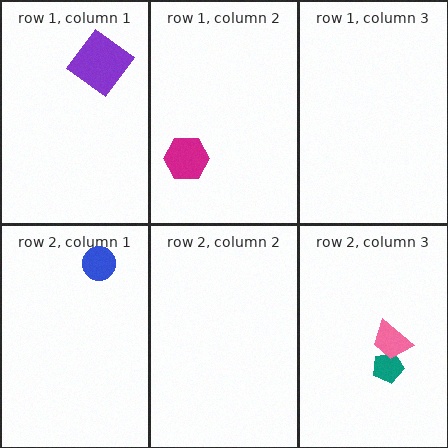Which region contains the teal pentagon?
The row 2, column 3 region.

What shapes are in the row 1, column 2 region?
The magenta hexagon.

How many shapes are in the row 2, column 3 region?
2.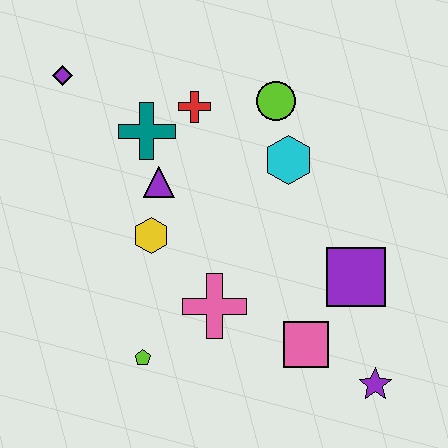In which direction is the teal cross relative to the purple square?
The teal cross is to the left of the purple square.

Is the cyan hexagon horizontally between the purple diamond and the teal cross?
No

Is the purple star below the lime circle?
Yes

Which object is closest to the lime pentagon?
The pink cross is closest to the lime pentagon.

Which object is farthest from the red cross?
The purple star is farthest from the red cross.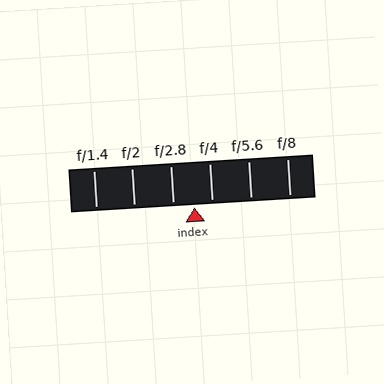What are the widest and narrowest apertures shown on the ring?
The widest aperture shown is f/1.4 and the narrowest is f/8.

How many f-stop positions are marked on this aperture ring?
There are 6 f-stop positions marked.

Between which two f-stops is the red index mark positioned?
The index mark is between f/2.8 and f/4.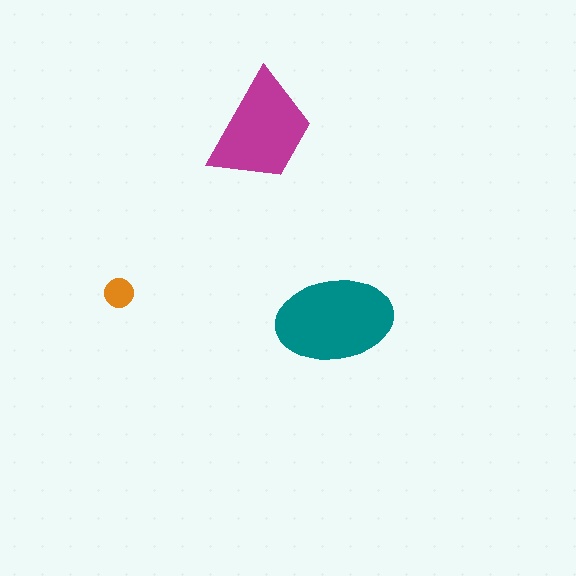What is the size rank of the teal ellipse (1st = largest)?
1st.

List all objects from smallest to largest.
The orange circle, the magenta trapezoid, the teal ellipse.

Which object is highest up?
The magenta trapezoid is topmost.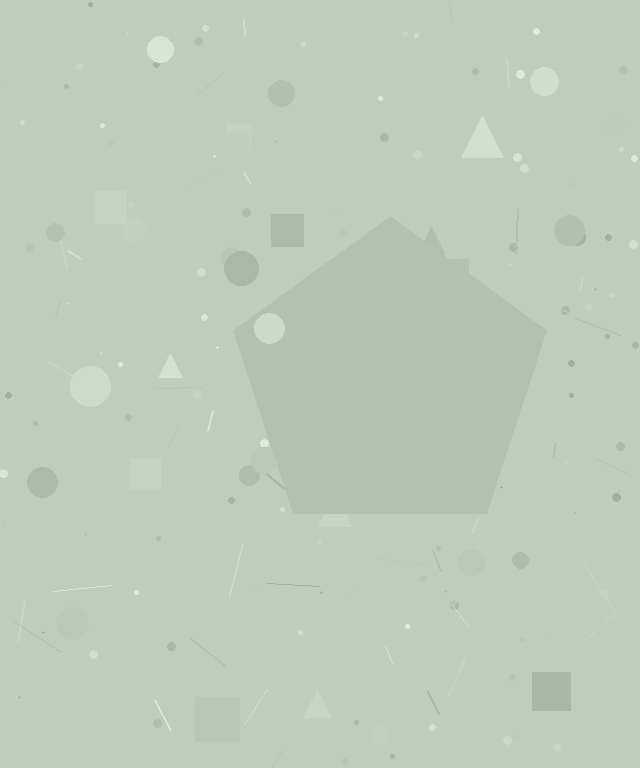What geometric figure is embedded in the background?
A pentagon is embedded in the background.